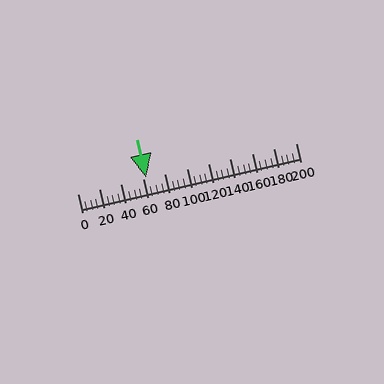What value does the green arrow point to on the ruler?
The green arrow points to approximately 63.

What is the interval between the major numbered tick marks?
The major tick marks are spaced 20 units apart.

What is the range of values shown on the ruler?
The ruler shows values from 0 to 200.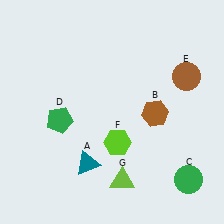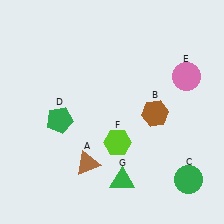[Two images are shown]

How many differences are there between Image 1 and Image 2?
There are 3 differences between the two images.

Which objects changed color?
A changed from teal to brown. E changed from brown to pink. G changed from lime to green.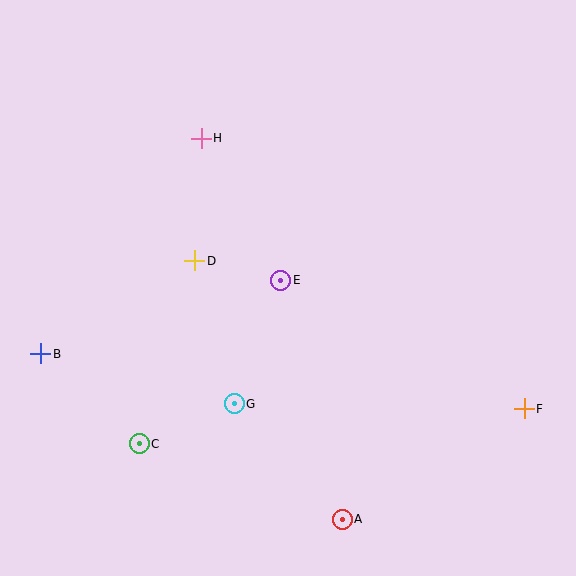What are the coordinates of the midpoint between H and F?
The midpoint between H and F is at (363, 273).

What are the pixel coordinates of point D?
Point D is at (195, 261).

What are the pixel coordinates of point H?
Point H is at (201, 138).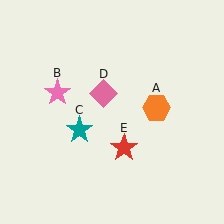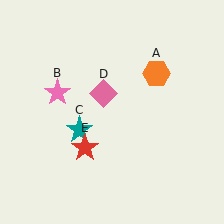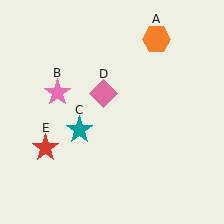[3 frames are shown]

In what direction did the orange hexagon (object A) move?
The orange hexagon (object A) moved up.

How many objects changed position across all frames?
2 objects changed position: orange hexagon (object A), red star (object E).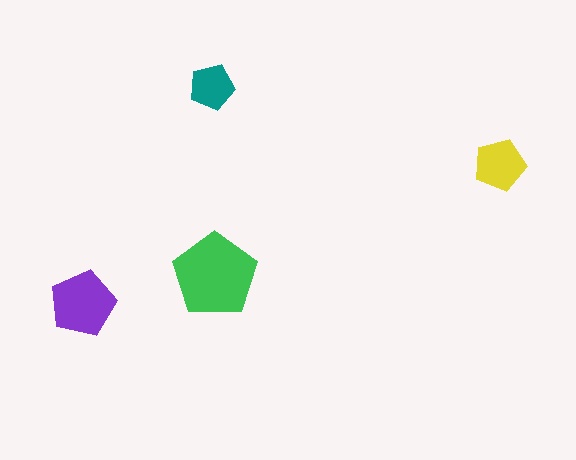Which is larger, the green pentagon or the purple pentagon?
The green one.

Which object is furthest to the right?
The yellow pentagon is rightmost.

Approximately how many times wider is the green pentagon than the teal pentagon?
About 2 times wider.